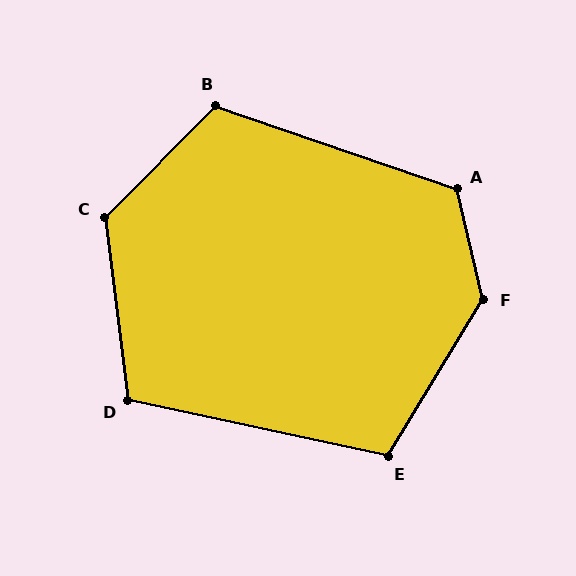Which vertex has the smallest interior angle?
D, at approximately 109 degrees.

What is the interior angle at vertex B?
Approximately 116 degrees (obtuse).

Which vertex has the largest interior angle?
F, at approximately 135 degrees.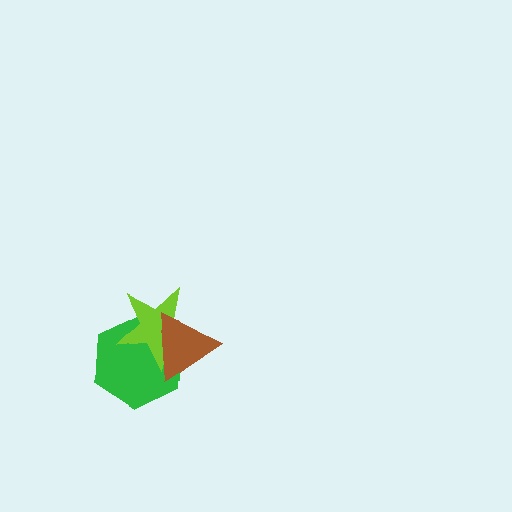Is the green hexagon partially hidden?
Yes, it is partially covered by another shape.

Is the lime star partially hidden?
Yes, it is partially covered by another shape.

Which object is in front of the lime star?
The brown triangle is in front of the lime star.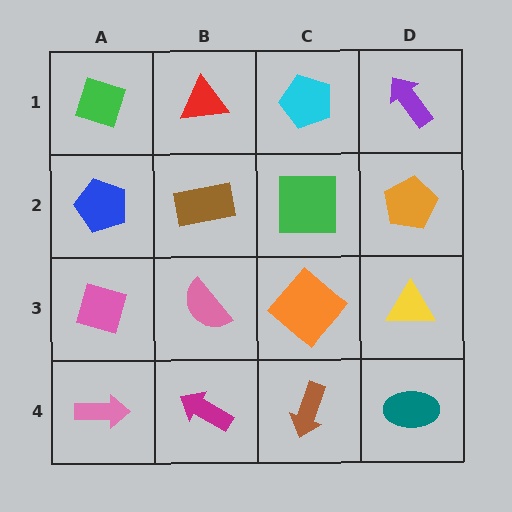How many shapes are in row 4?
4 shapes.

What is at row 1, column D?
A purple arrow.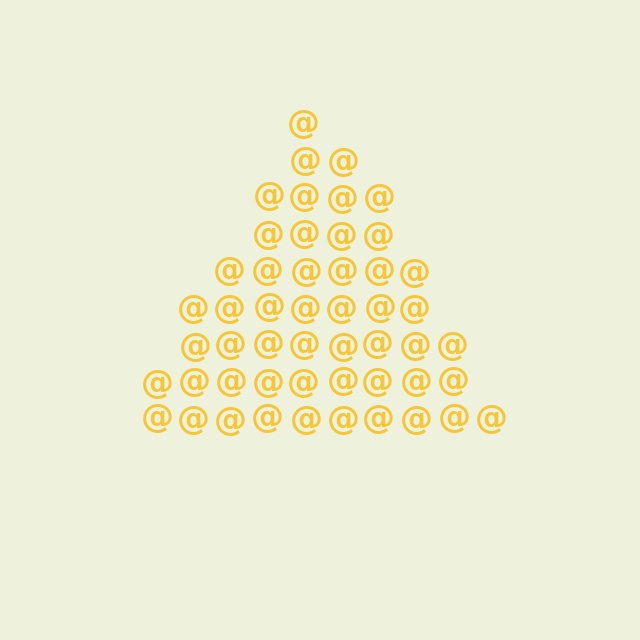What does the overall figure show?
The overall figure shows a triangle.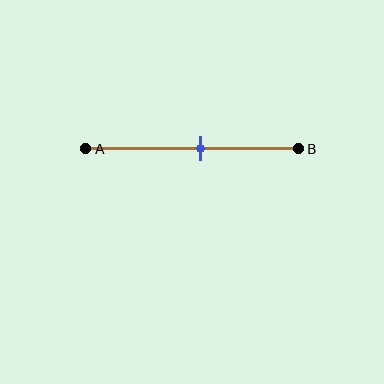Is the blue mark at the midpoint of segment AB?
No, the mark is at about 55% from A, not at the 50% midpoint.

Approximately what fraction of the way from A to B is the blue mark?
The blue mark is approximately 55% of the way from A to B.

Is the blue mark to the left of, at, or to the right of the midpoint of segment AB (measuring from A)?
The blue mark is to the right of the midpoint of segment AB.